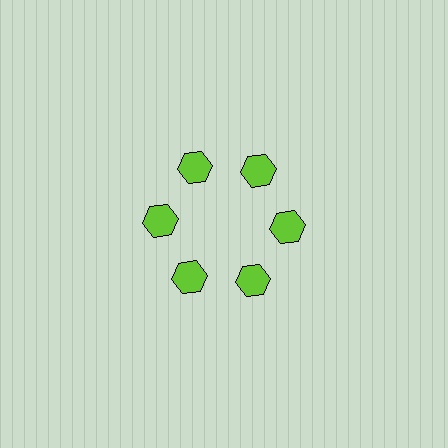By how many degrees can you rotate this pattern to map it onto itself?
The pattern maps onto itself every 60 degrees of rotation.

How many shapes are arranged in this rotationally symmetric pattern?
There are 6 shapes, arranged in 6 groups of 1.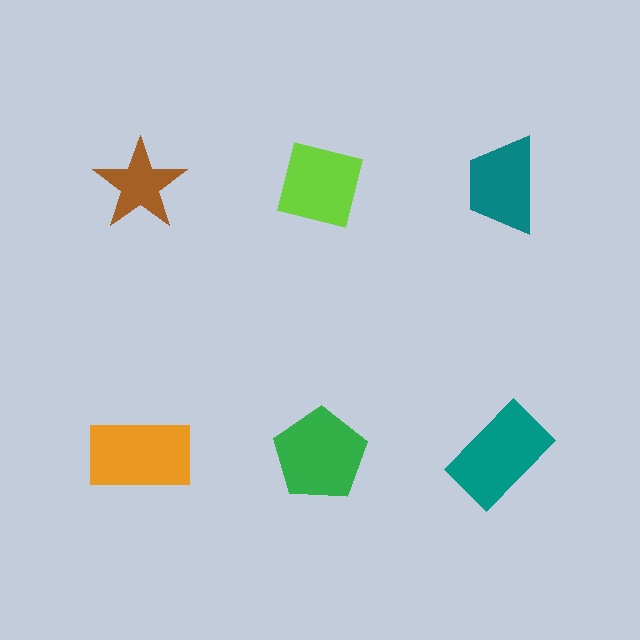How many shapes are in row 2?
3 shapes.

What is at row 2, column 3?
A teal rectangle.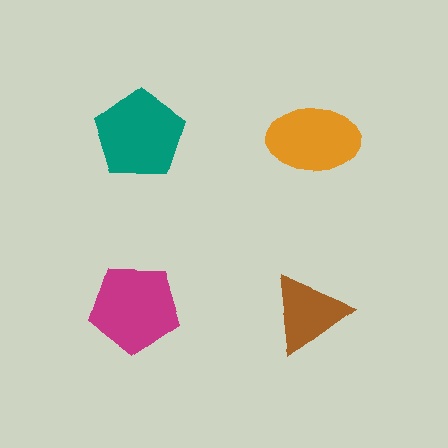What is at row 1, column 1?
A teal pentagon.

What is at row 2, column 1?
A magenta pentagon.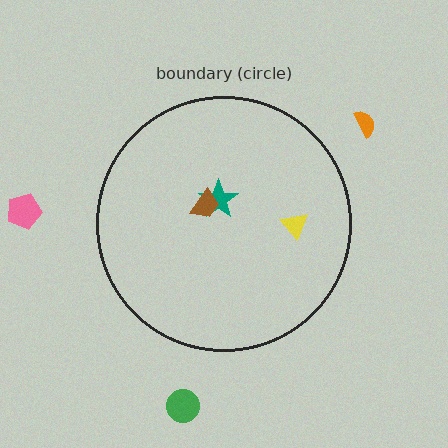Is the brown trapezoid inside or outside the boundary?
Inside.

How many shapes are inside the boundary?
3 inside, 3 outside.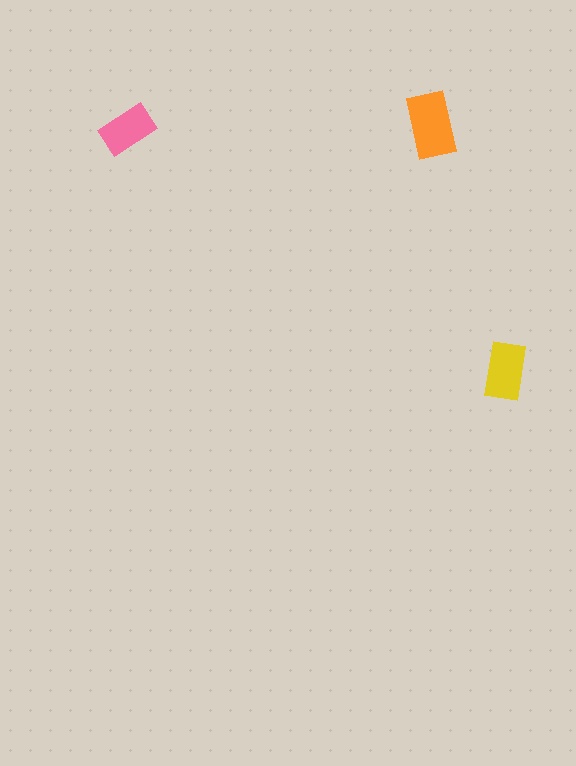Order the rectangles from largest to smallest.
the orange one, the yellow one, the pink one.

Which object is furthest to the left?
The pink rectangle is leftmost.